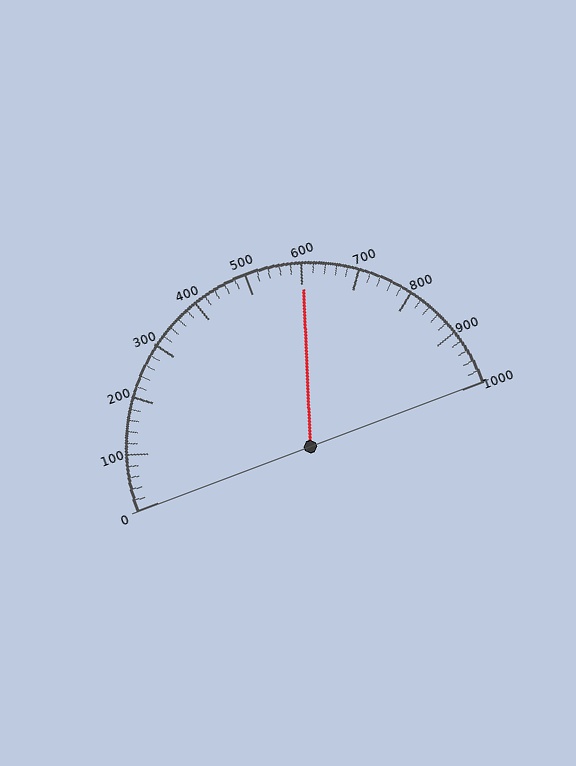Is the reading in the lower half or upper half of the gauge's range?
The reading is in the upper half of the range (0 to 1000).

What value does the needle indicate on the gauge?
The needle indicates approximately 600.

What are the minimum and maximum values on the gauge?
The gauge ranges from 0 to 1000.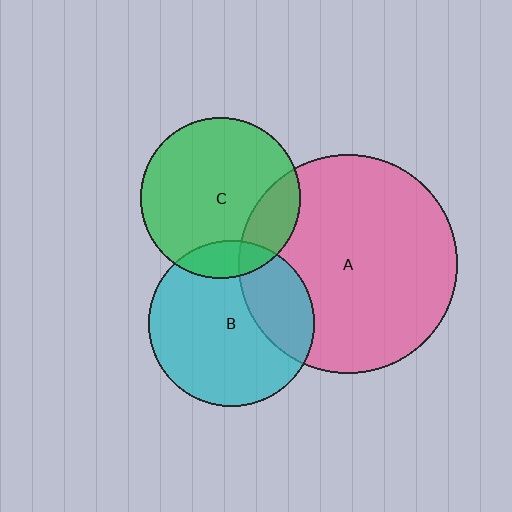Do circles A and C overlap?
Yes.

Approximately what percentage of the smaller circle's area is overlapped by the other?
Approximately 20%.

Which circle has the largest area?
Circle A (pink).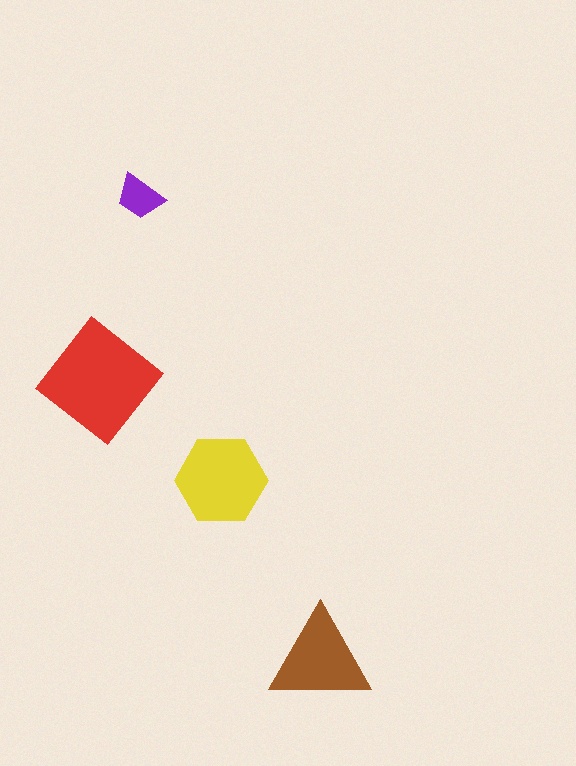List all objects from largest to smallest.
The red diamond, the yellow hexagon, the brown triangle, the purple trapezoid.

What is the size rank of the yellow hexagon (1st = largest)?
2nd.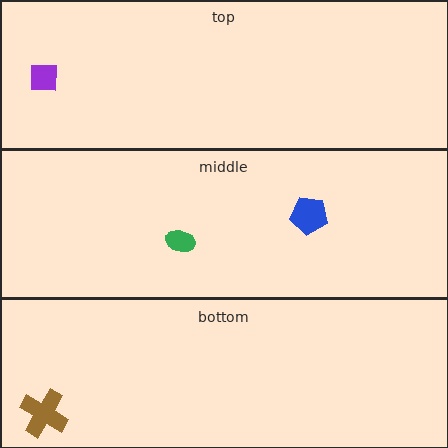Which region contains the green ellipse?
The middle region.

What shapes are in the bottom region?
The brown cross.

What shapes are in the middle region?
The blue pentagon, the green ellipse.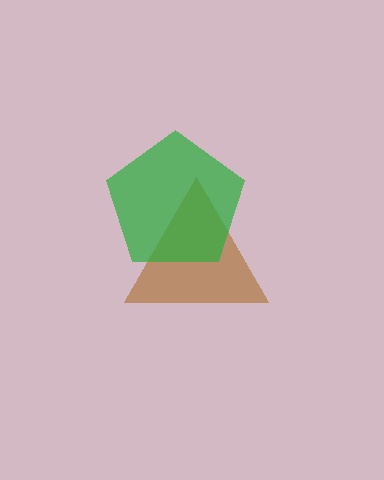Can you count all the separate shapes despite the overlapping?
Yes, there are 2 separate shapes.